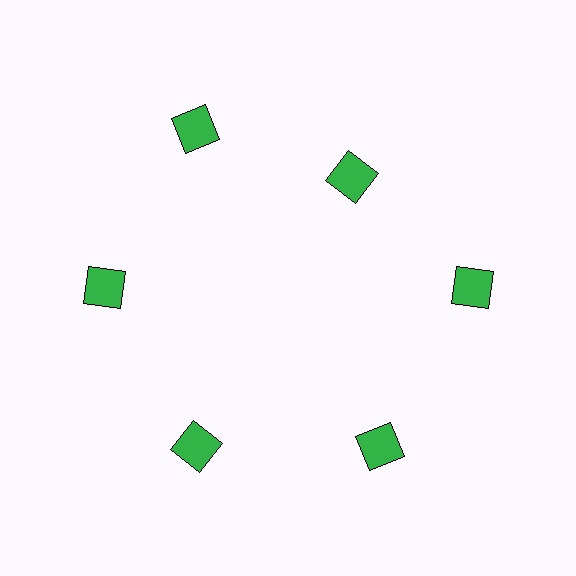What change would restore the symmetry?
The symmetry would be restored by moving it outward, back onto the ring so that all 6 squares sit at equal angles and equal distance from the center.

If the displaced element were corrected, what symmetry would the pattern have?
It would have 6-fold rotational symmetry — the pattern would map onto itself every 60 degrees.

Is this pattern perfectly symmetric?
No. The 6 green squares are arranged in a ring, but one element near the 1 o'clock position is pulled inward toward the center, breaking the 6-fold rotational symmetry.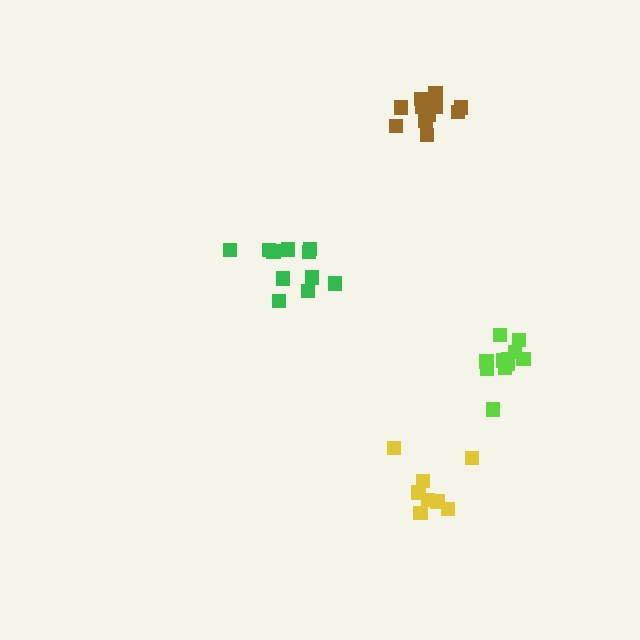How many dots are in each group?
Group 1: 11 dots, Group 2: 11 dots, Group 3: 8 dots, Group 4: 11 dots (41 total).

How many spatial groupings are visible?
There are 4 spatial groupings.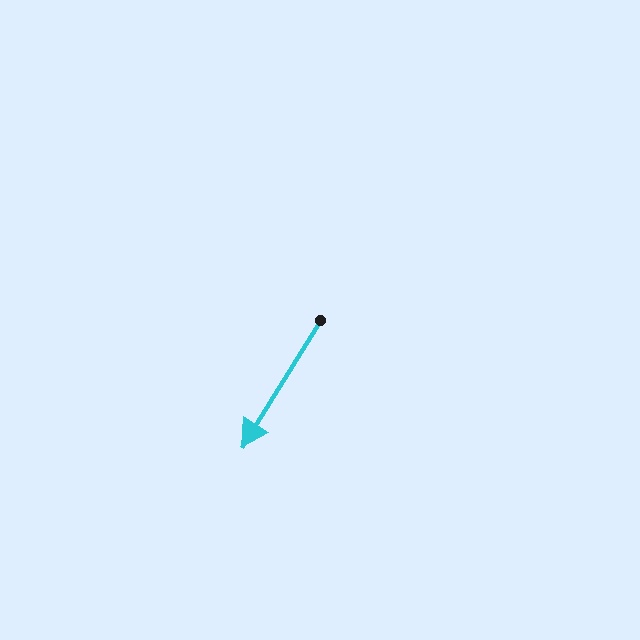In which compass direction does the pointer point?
Southwest.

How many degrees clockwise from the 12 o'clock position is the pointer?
Approximately 211 degrees.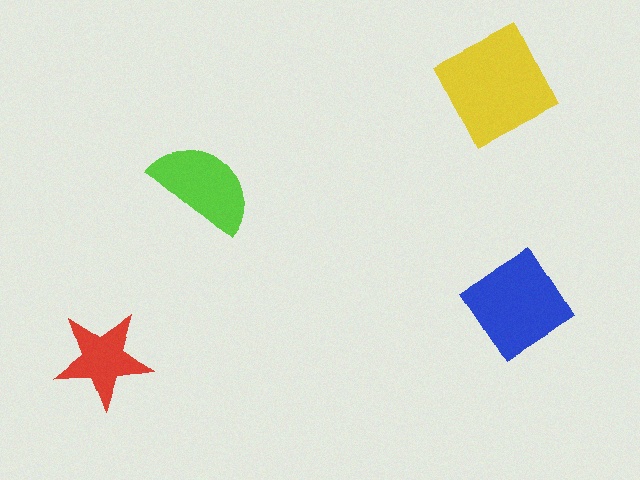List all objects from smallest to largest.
The red star, the lime semicircle, the blue diamond, the yellow square.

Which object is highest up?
The yellow square is topmost.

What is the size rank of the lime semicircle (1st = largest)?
3rd.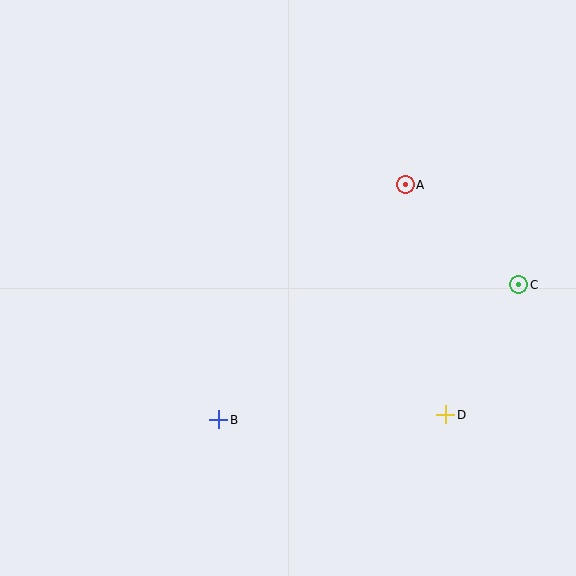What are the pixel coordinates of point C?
Point C is at (519, 285).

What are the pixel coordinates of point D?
Point D is at (446, 415).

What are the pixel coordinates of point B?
Point B is at (219, 420).